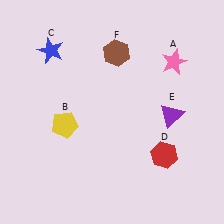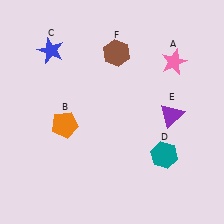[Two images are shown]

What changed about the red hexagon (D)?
In Image 1, D is red. In Image 2, it changed to teal.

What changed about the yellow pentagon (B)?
In Image 1, B is yellow. In Image 2, it changed to orange.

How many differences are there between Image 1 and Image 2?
There are 2 differences between the two images.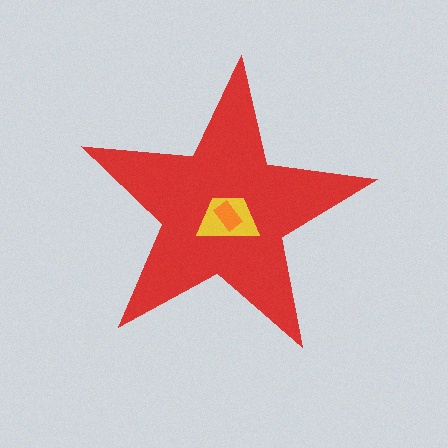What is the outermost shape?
The red star.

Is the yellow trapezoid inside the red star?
Yes.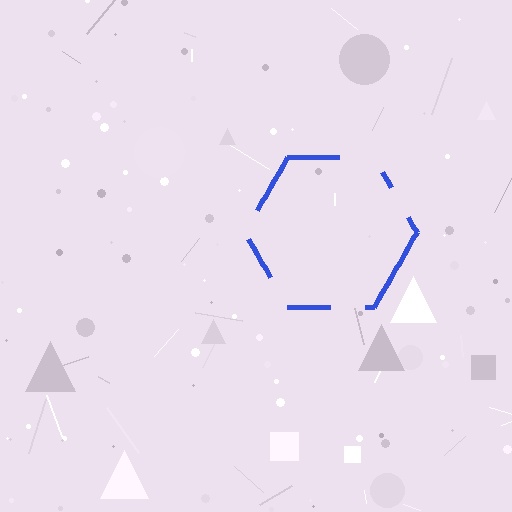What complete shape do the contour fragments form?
The contour fragments form a hexagon.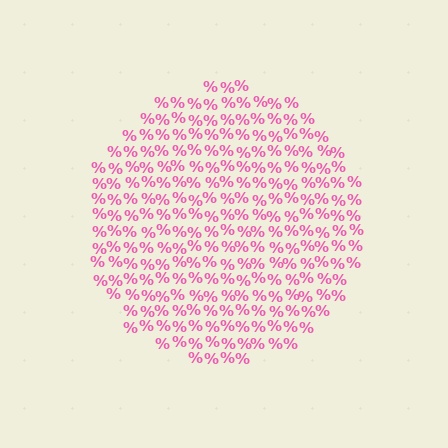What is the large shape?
The large shape is a circle.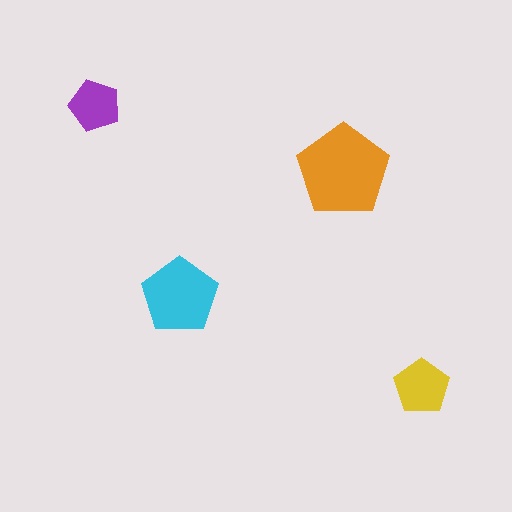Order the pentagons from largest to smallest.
the orange one, the cyan one, the yellow one, the purple one.